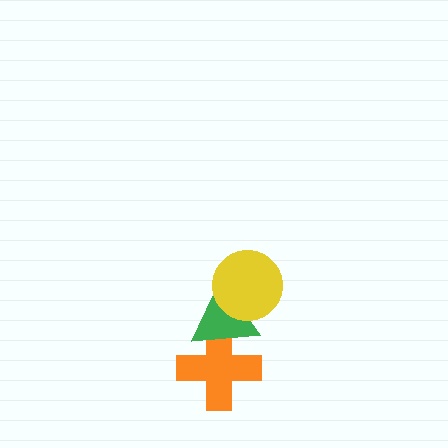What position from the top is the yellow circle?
The yellow circle is 1st from the top.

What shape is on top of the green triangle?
The yellow circle is on top of the green triangle.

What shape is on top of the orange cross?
The green triangle is on top of the orange cross.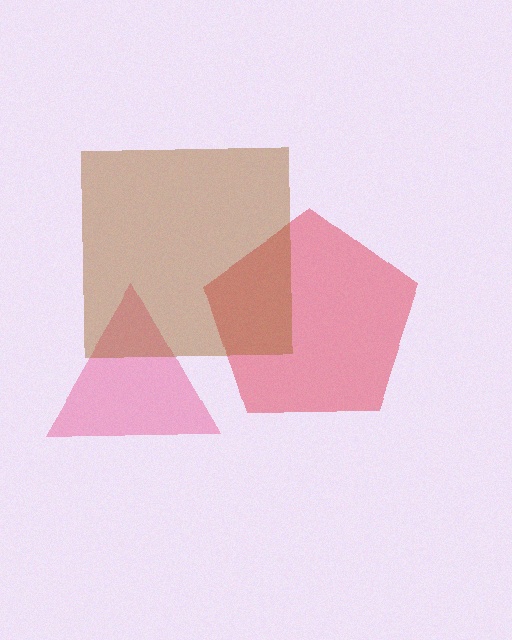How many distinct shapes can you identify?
There are 3 distinct shapes: a pink triangle, a red pentagon, a brown square.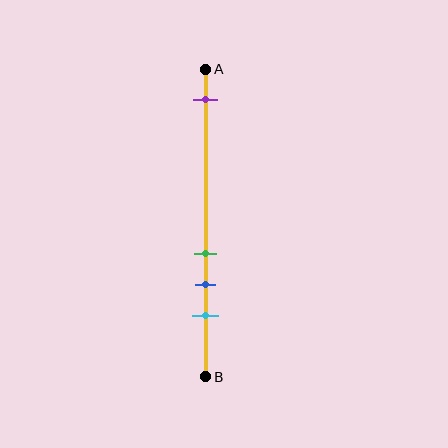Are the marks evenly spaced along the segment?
No, the marks are not evenly spaced.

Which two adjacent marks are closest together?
The green and blue marks are the closest adjacent pair.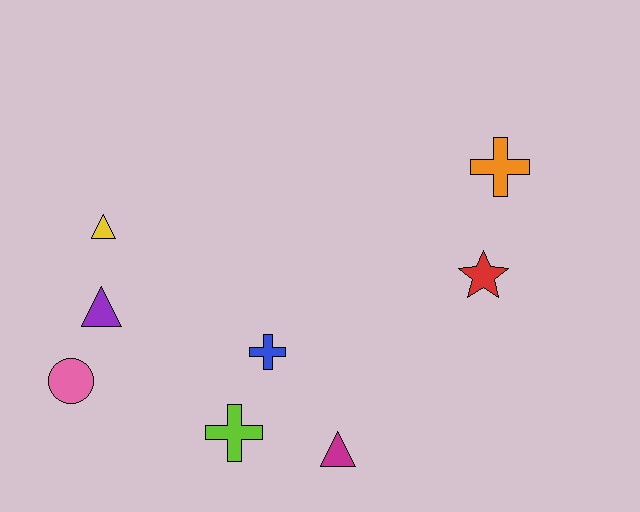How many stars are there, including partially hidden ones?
There is 1 star.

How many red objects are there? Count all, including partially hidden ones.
There is 1 red object.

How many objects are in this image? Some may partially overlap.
There are 8 objects.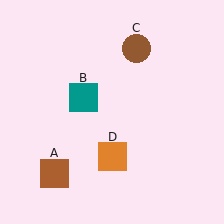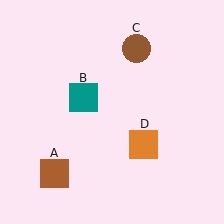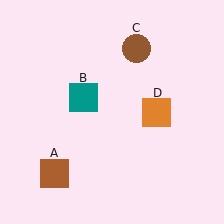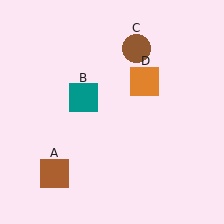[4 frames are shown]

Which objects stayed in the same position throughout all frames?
Brown square (object A) and teal square (object B) and brown circle (object C) remained stationary.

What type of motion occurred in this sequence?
The orange square (object D) rotated counterclockwise around the center of the scene.